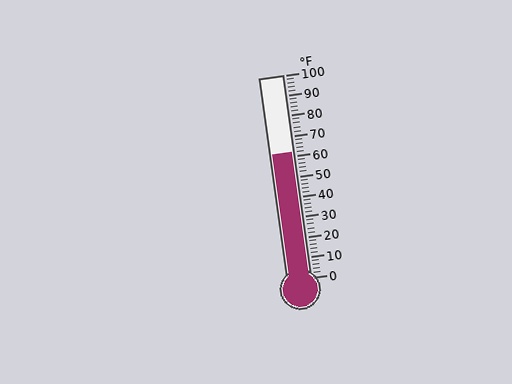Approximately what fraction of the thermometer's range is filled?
The thermometer is filled to approximately 60% of its range.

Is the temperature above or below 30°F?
The temperature is above 30°F.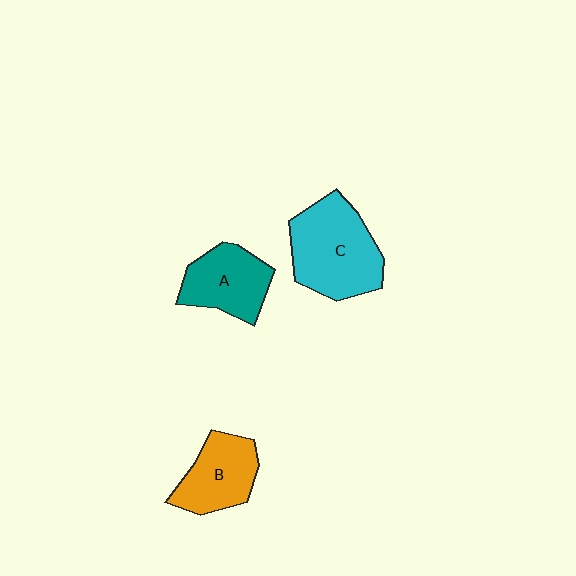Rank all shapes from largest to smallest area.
From largest to smallest: C (cyan), A (teal), B (orange).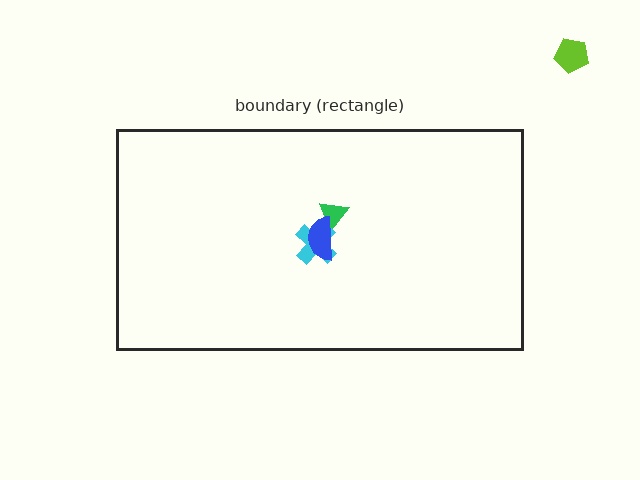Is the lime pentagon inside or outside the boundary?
Outside.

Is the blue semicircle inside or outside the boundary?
Inside.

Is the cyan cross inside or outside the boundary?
Inside.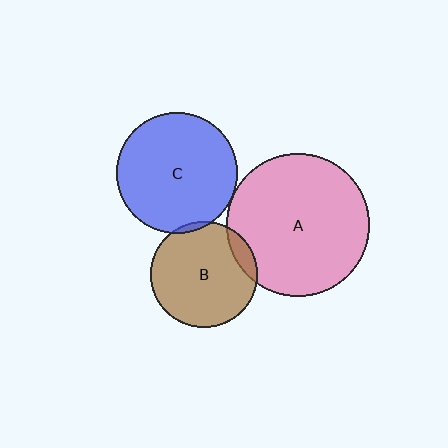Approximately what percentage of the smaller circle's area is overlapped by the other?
Approximately 5%.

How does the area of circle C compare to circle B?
Approximately 1.3 times.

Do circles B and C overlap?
Yes.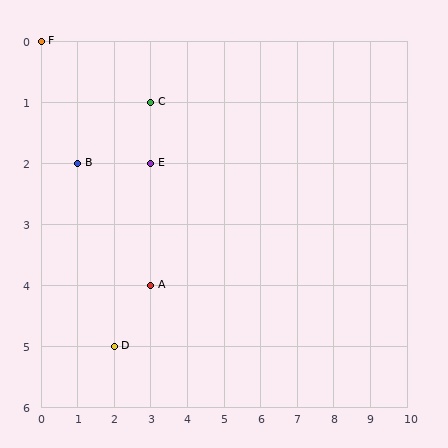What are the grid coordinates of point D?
Point D is at grid coordinates (2, 5).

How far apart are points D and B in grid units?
Points D and B are 1 column and 3 rows apart (about 3.2 grid units diagonally).